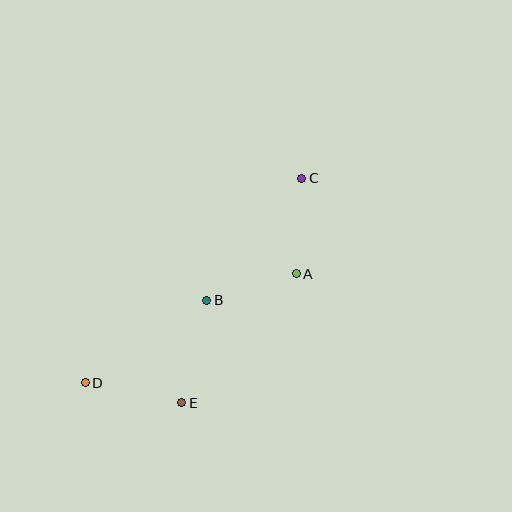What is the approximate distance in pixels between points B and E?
The distance between B and E is approximately 106 pixels.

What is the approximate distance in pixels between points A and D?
The distance between A and D is approximately 238 pixels.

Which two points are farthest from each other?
Points C and D are farthest from each other.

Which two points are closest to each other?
Points A and B are closest to each other.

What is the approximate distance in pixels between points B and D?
The distance between B and D is approximately 147 pixels.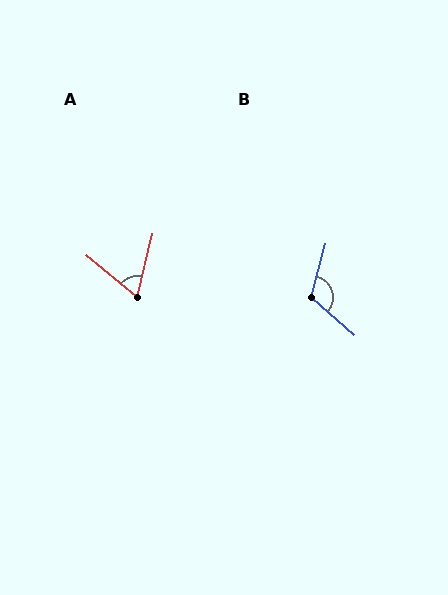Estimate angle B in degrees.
Approximately 116 degrees.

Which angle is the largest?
B, at approximately 116 degrees.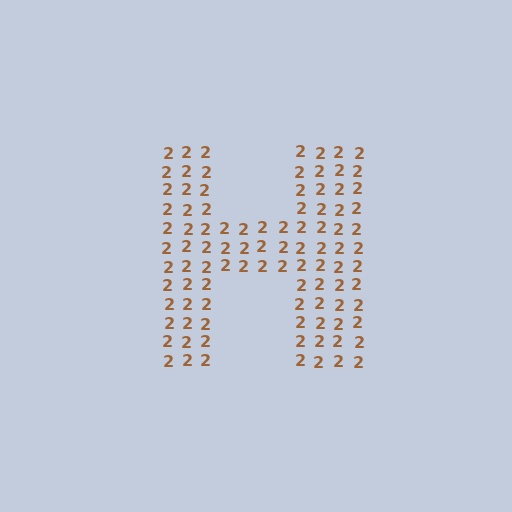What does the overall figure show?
The overall figure shows the letter H.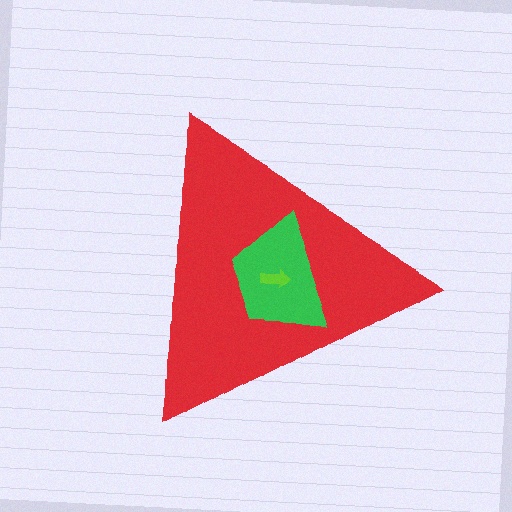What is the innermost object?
The lime arrow.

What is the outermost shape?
The red triangle.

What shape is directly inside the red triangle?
The green trapezoid.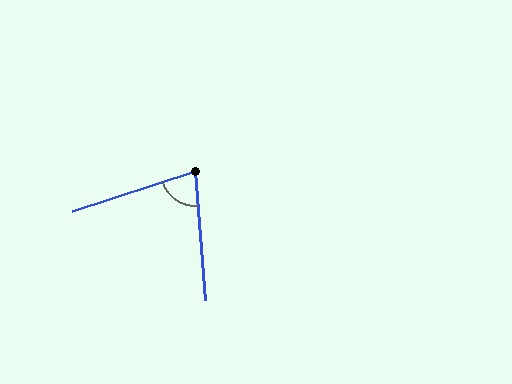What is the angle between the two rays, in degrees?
Approximately 76 degrees.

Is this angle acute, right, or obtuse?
It is acute.